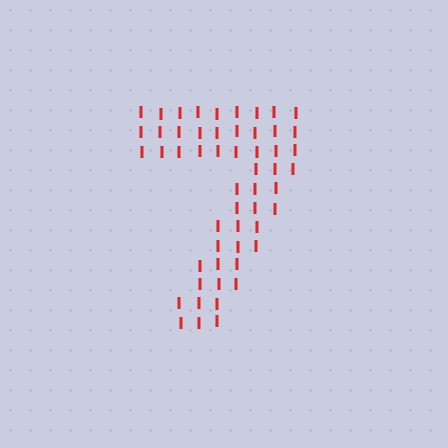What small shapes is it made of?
It is made of small letter I's.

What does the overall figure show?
The overall figure shows the digit 7.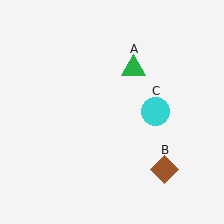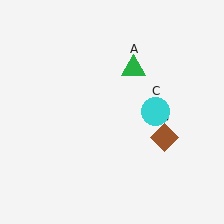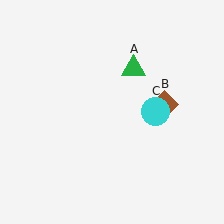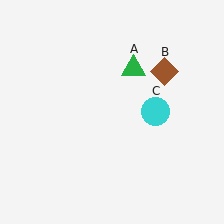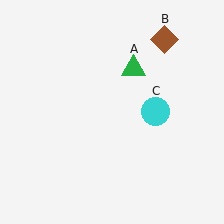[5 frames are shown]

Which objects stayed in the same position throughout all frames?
Green triangle (object A) and cyan circle (object C) remained stationary.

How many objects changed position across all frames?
1 object changed position: brown diamond (object B).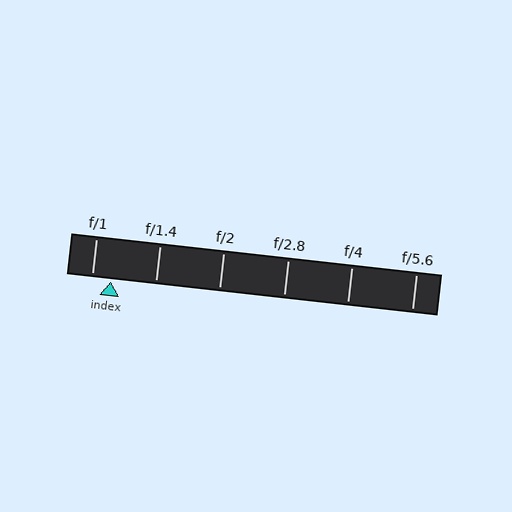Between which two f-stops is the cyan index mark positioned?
The index mark is between f/1 and f/1.4.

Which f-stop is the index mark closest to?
The index mark is closest to f/1.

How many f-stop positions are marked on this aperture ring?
There are 6 f-stop positions marked.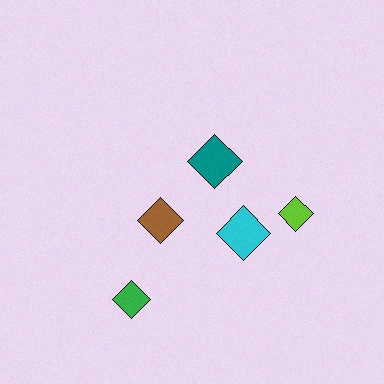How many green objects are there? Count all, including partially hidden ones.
There is 1 green object.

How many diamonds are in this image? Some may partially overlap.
There are 5 diamonds.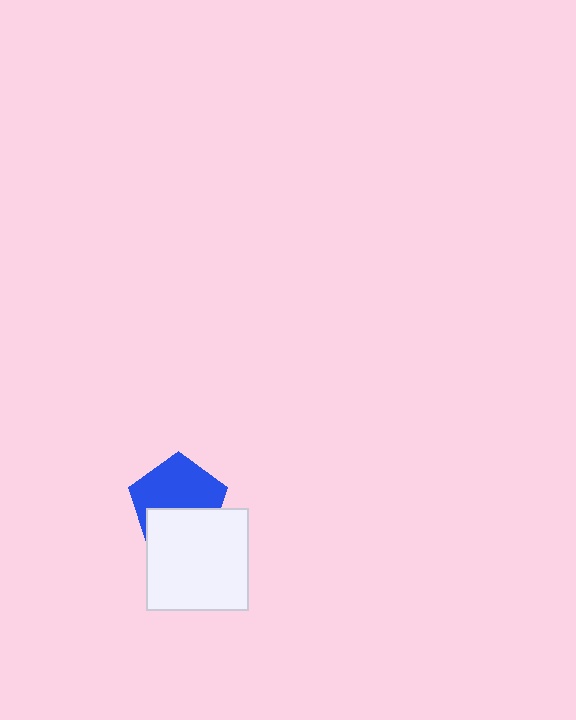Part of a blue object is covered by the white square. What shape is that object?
It is a pentagon.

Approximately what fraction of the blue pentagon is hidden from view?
Roughly 41% of the blue pentagon is hidden behind the white square.